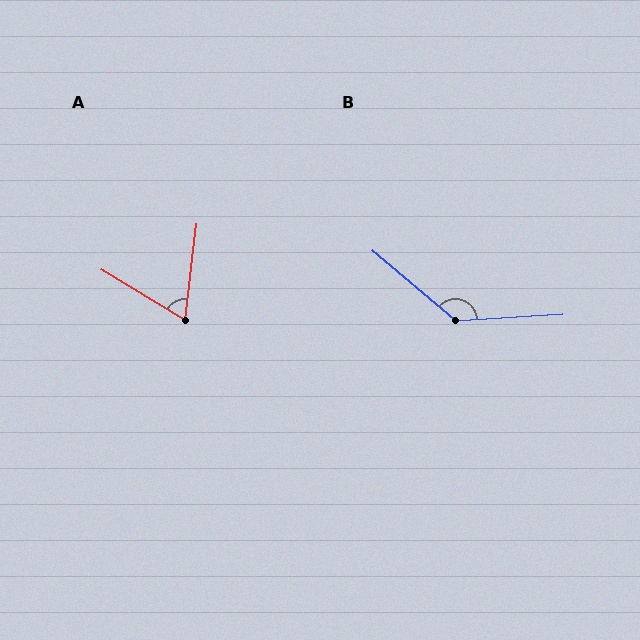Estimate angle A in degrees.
Approximately 66 degrees.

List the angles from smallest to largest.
A (66°), B (137°).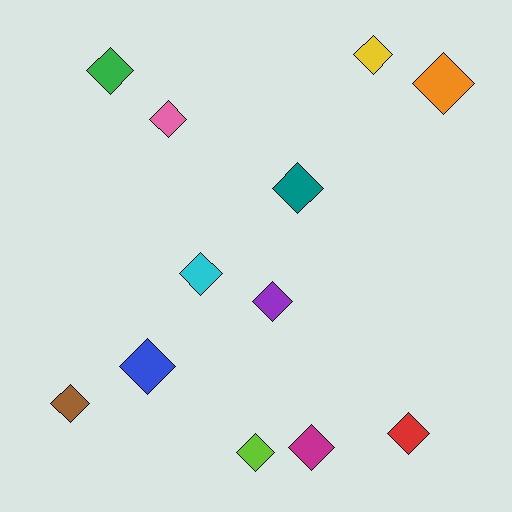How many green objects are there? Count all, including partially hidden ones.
There is 1 green object.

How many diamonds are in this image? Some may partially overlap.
There are 12 diamonds.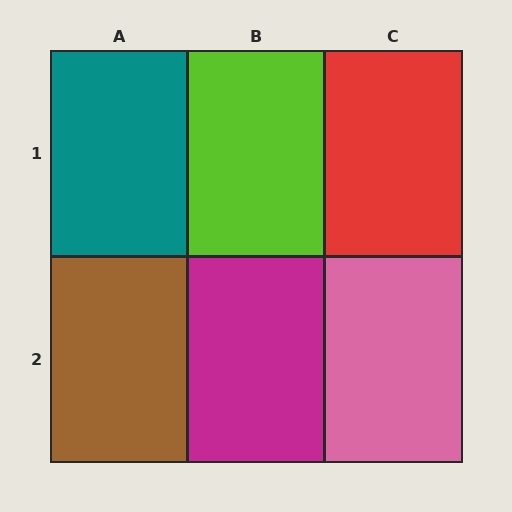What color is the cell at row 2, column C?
Pink.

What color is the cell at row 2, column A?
Brown.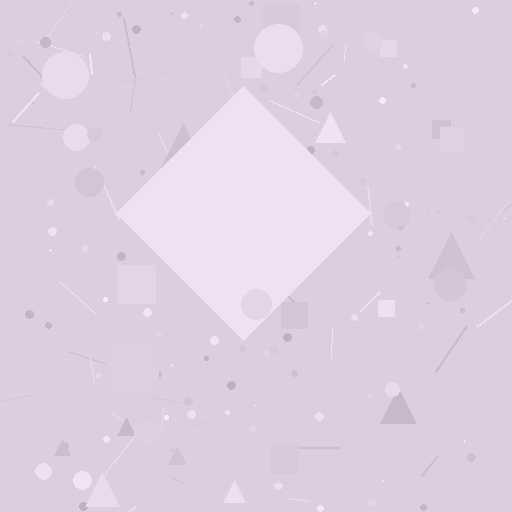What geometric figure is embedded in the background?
A diamond is embedded in the background.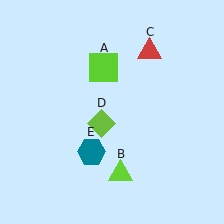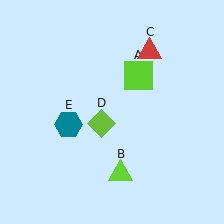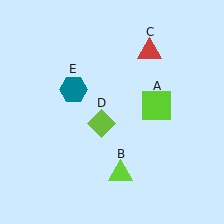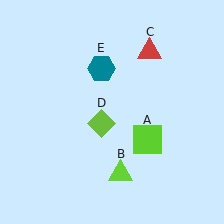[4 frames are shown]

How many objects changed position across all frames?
2 objects changed position: lime square (object A), teal hexagon (object E).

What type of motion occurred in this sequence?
The lime square (object A), teal hexagon (object E) rotated clockwise around the center of the scene.